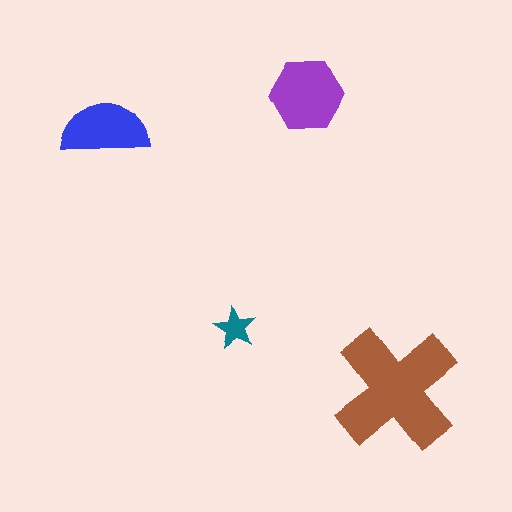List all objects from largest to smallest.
The brown cross, the purple hexagon, the blue semicircle, the teal star.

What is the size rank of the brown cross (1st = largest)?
1st.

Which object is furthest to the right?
The brown cross is rightmost.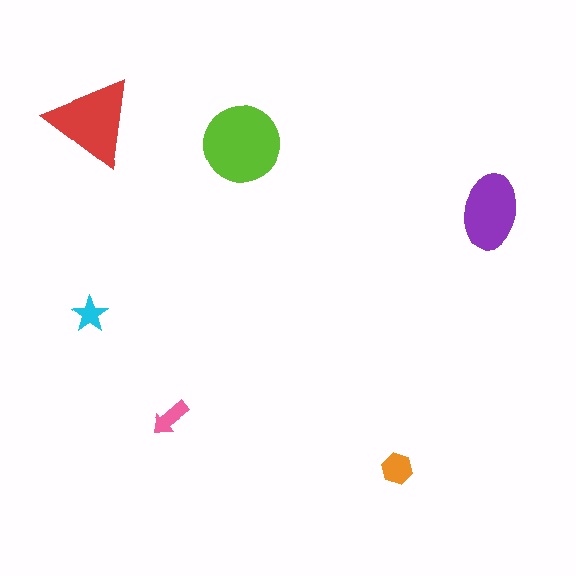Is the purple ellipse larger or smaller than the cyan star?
Larger.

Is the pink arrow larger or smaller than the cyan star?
Larger.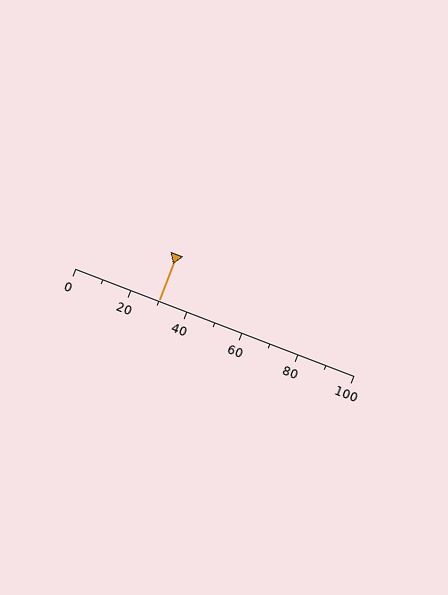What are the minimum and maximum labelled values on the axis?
The axis runs from 0 to 100.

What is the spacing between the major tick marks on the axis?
The major ticks are spaced 20 apart.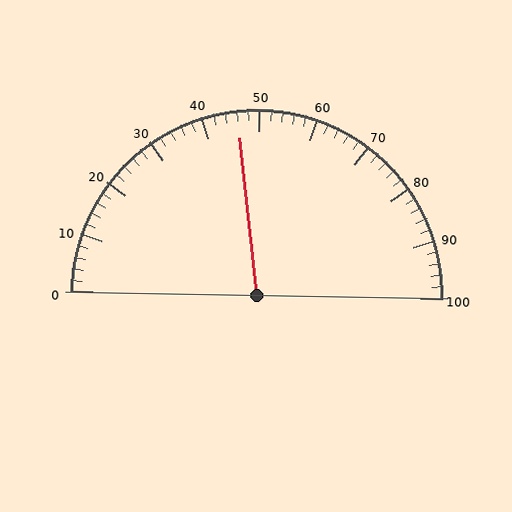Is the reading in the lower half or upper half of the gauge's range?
The reading is in the lower half of the range (0 to 100).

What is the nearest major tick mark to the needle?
The nearest major tick mark is 50.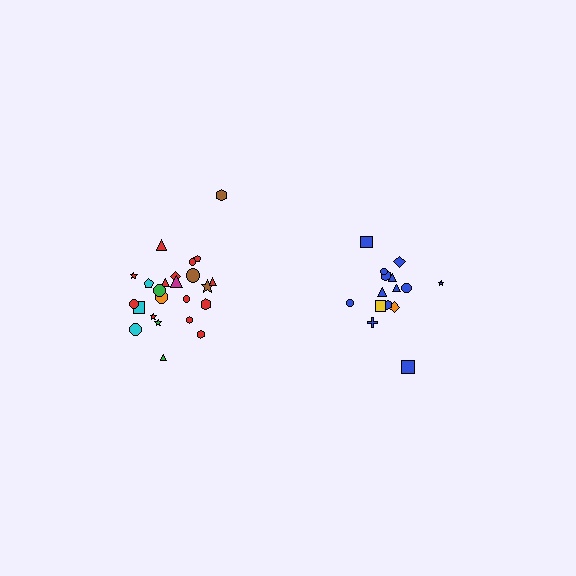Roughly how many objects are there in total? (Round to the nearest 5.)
Roughly 40 objects in total.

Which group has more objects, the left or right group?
The left group.